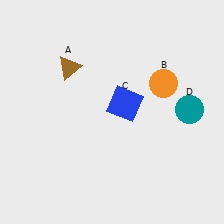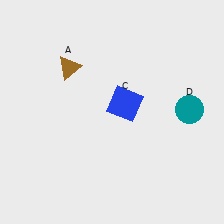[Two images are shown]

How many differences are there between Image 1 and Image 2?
There is 1 difference between the two images.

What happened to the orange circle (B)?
The orange circle (B) was removed in Image 2. It was in the top-right area of Image 1.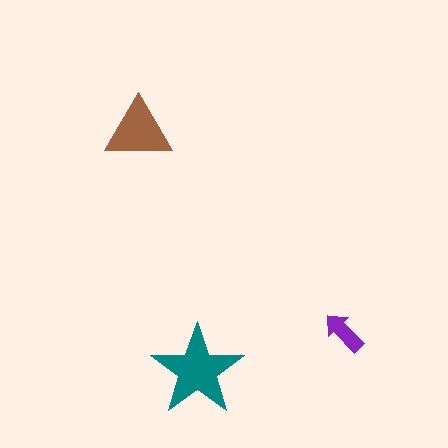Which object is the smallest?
The purple arrow.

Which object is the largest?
The teal star.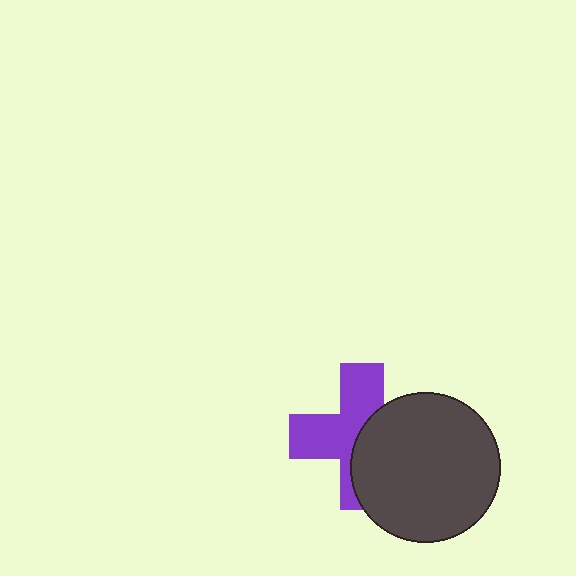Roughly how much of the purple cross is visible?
About half of it is visible (roughly 54%).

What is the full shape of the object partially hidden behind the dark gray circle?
The partially hidden object is a purple cross.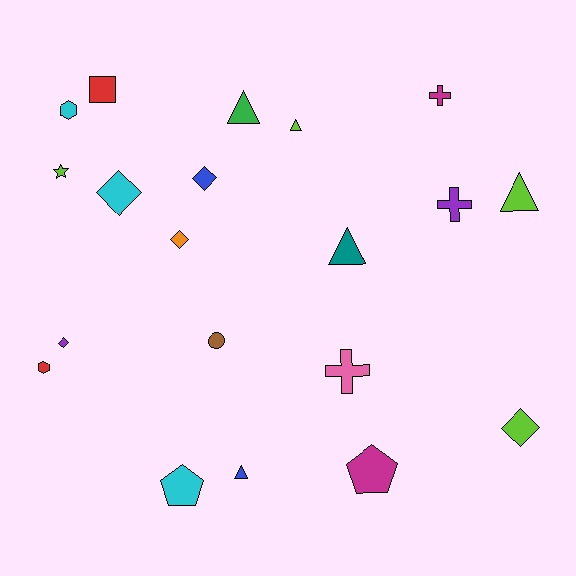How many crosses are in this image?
There are 3 crosses.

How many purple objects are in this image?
There are 2 purple objects.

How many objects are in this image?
There are 20 objects.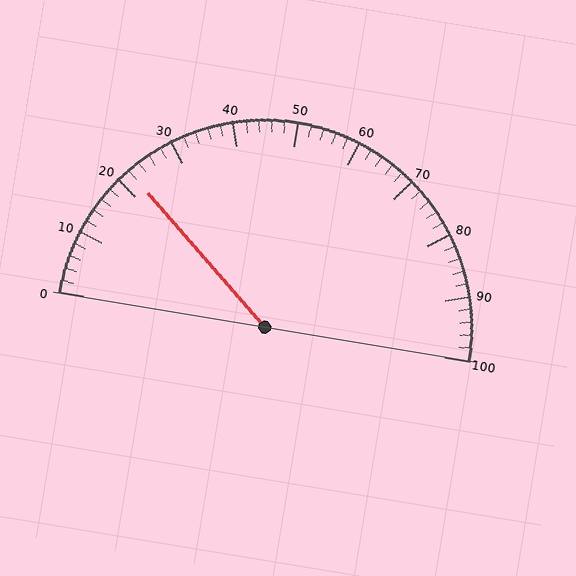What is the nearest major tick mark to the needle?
The nearest major tick mark is 20.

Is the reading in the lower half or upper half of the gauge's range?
The reading is in the lower half of the range (0 to 100).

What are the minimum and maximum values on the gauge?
The gauge ranges from 0 to 100.